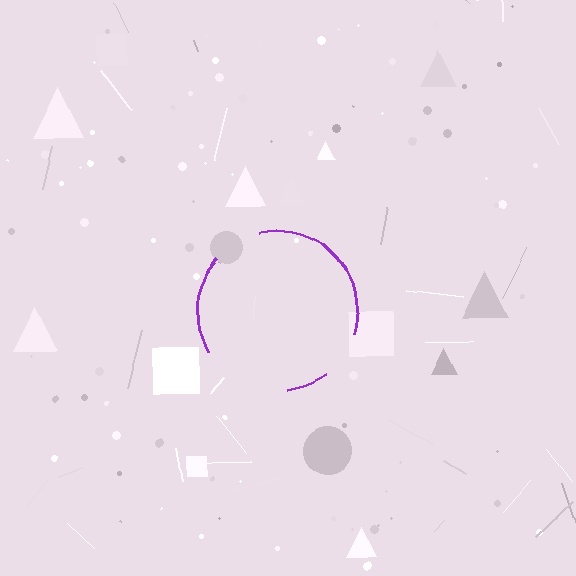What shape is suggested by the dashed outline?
The dashed outline suggests a circle.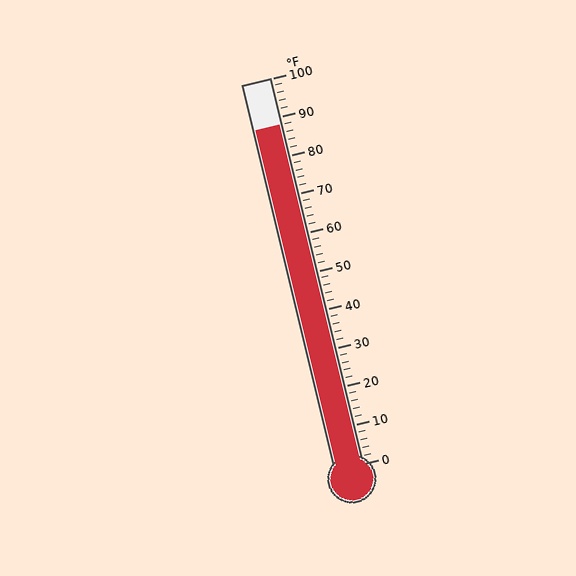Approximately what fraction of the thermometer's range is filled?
The thermometer is filled to approximately 90% of its range.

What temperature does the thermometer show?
The thermometer shows approximately 88°F.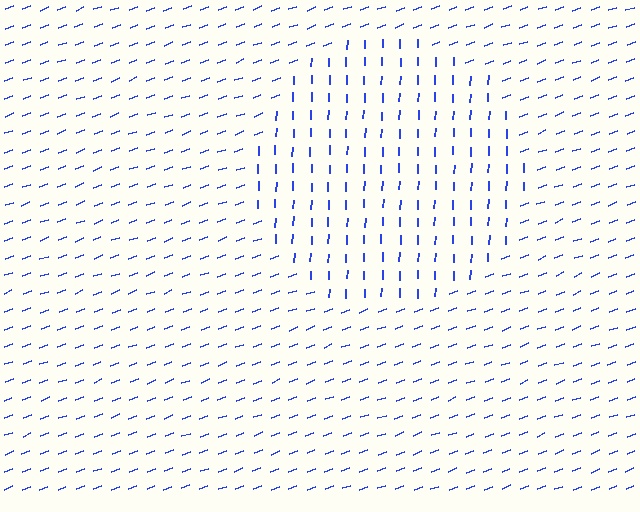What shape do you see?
I see a circle.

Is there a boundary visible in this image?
Yes, there is a texture boundary formed by a change in line orientation.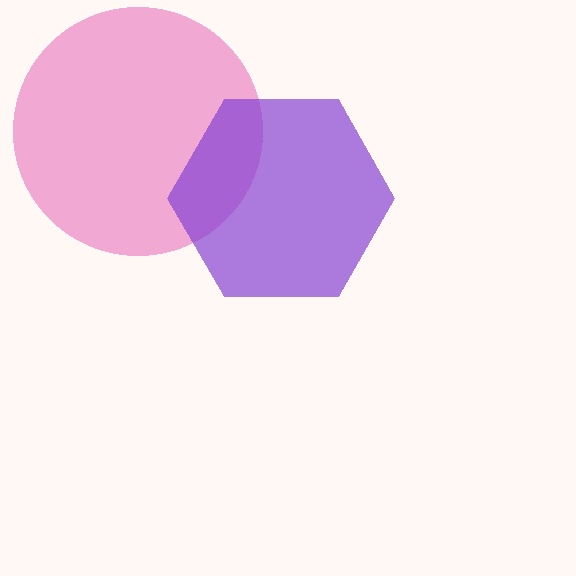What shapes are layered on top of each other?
The layered shapes are: a pink circle, a purple hexagon.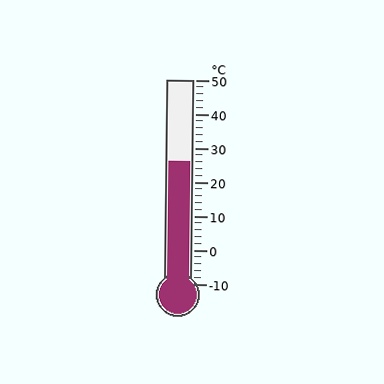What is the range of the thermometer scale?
The thermometer scale ranges from -10°C to 50°C.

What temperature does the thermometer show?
The thermometer shows approximately 26°C.